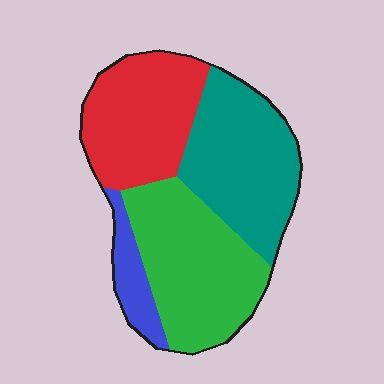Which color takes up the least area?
Blue, at roughly 10%.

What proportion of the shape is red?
Red takes up about one quarter (1/4) of the shape.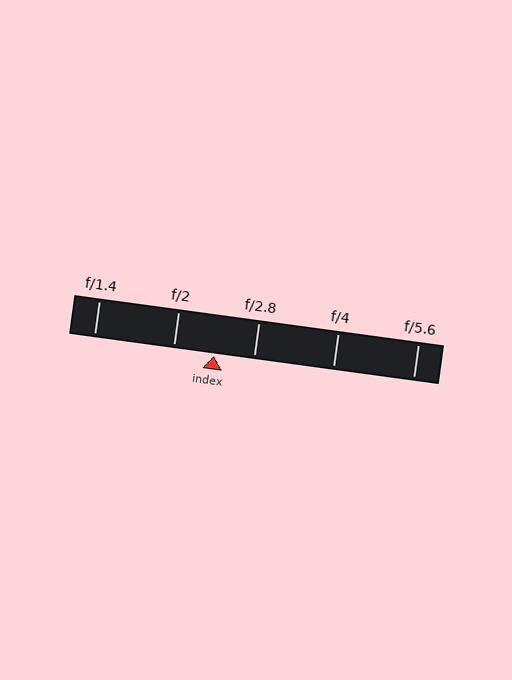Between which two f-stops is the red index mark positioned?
The index mark is between f/2 and f/2.8.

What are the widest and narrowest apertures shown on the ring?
The widest aperture shown is f/1.4 and the narrowest is f/5.6.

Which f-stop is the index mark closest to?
The index mark is closest to f/2.8.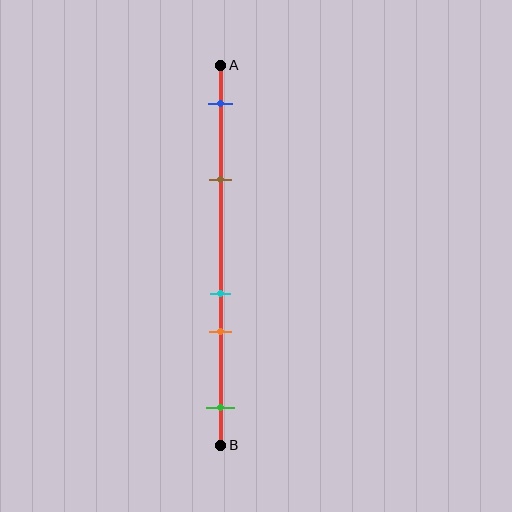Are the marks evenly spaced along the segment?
No, the marks are not evenly spaced.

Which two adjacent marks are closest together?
The cyan and orange marks are the closest adjacent pair.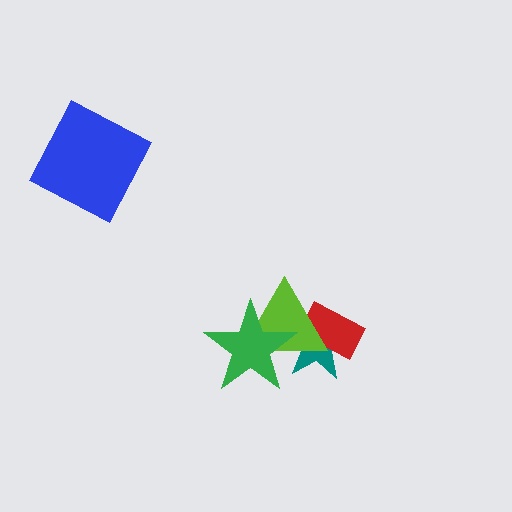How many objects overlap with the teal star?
3 objects overlap with the teal star.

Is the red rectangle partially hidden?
Yes, it is partially covered by another shape.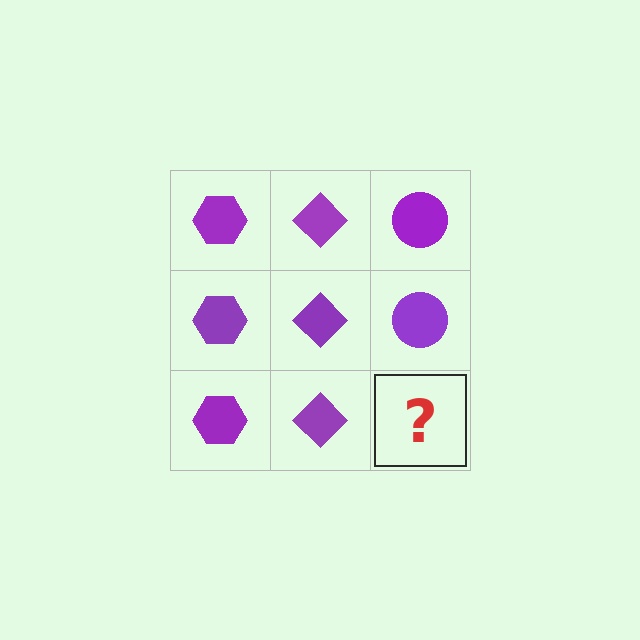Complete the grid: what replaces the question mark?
The question mark should be replaced with a purple circle.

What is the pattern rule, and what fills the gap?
The rule is that each column has a consistent shape. The gap should be filled with a purple circle.